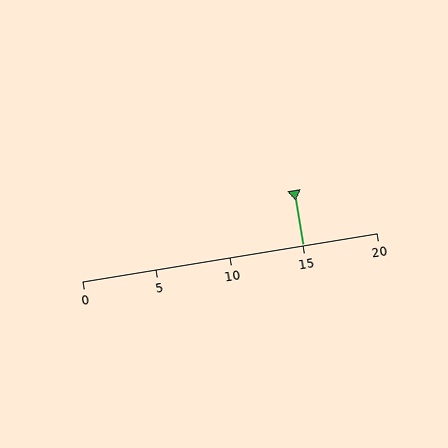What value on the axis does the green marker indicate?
The marker indicates approximately 15.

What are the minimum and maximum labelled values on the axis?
The axis runs from 0 to 20.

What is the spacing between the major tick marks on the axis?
The major ticks are spaced 5 apart.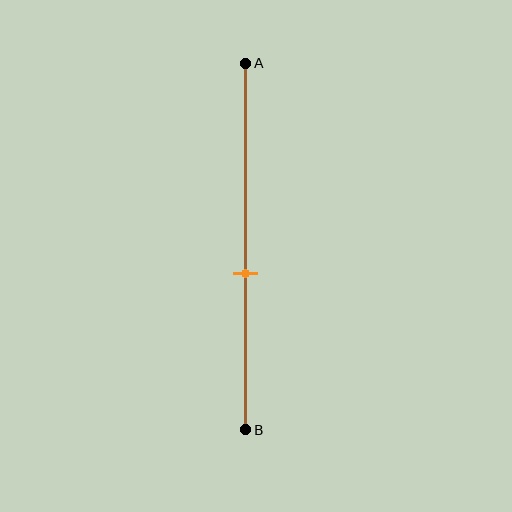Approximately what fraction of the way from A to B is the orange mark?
The orange mark is approximately 55% of the way from A to B.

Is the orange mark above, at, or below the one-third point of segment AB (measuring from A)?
The orange mark is below the one-third point of segment AB.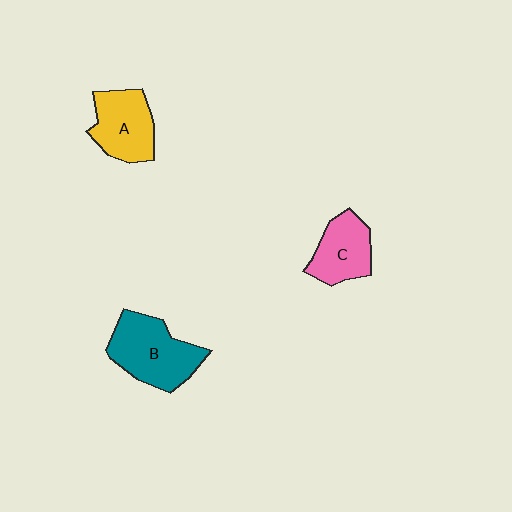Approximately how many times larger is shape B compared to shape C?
Approximately 1.4 times.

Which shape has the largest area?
Shape B (teal).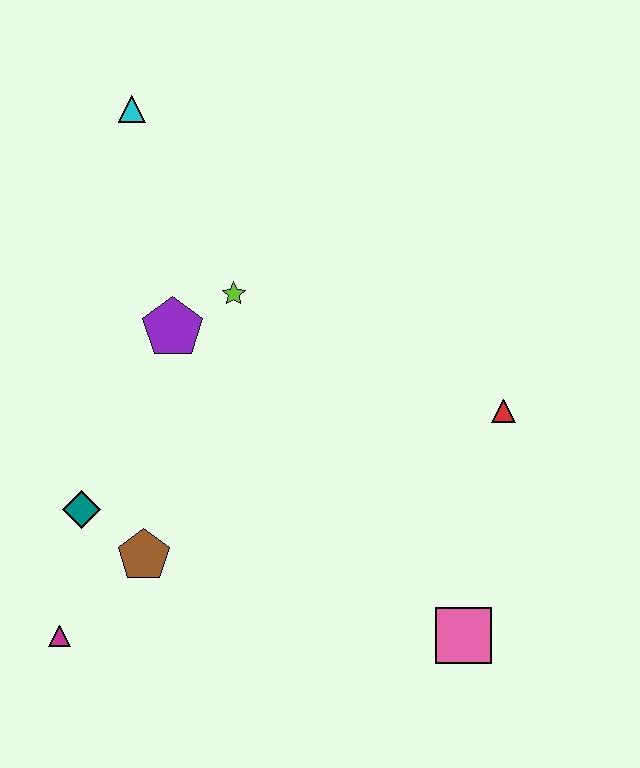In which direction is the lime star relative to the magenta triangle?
The lime star is above the magenta triangle.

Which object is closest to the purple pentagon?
The lime star is closest to the purple pentagon.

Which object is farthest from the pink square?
The cyan triangle is farthest from the pink square.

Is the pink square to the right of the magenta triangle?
Yes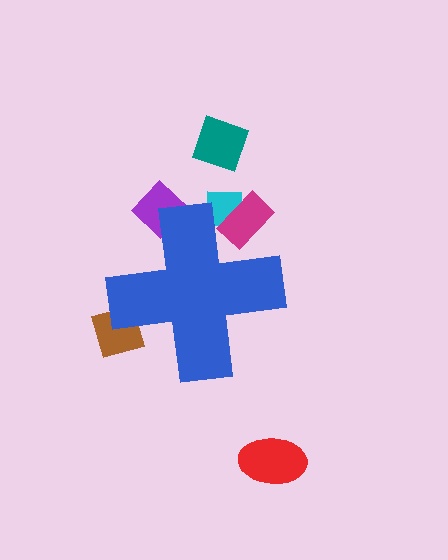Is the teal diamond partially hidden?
No, the teal diamond is fully visible.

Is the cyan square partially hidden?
Yes, the cyan square is partially hidden behind the blue cross.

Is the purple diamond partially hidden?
Yes, the purple diamond is partially hidden behind the blue cross.